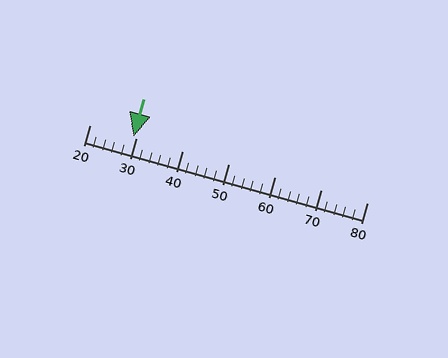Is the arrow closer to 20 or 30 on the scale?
The arrow is closer to 30.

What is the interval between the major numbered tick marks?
The major tick marks are spaced 10 units apart.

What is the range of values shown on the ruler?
The ruler shows values from 20 to 80.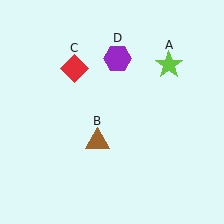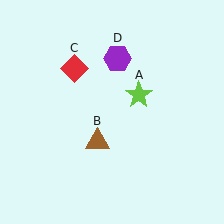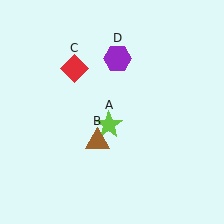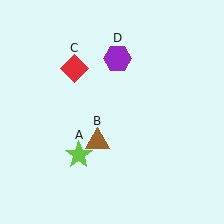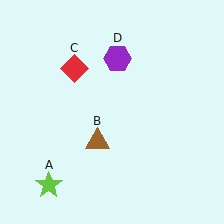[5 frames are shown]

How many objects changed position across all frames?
1 object changed position: lime star (object A).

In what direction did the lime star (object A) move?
The lime star (object A) moved down and to the left.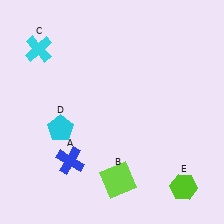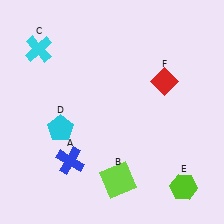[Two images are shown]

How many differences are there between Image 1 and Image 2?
There is 1 difference between the two images.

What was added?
A red diamond (F) was added in Image 2.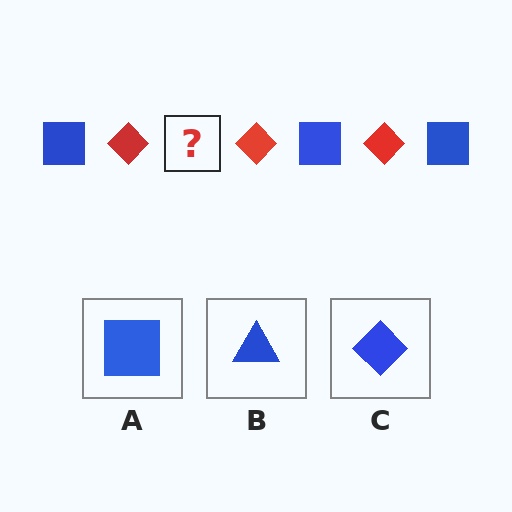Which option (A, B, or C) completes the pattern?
A.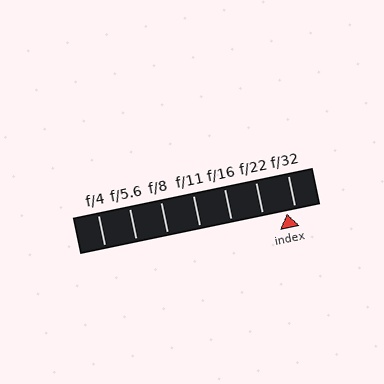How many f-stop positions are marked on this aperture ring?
There are 7 f-stop positions marked.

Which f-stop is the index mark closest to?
The index mark is closest to f/32.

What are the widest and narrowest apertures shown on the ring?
The widest aperture shown is f/4 and the narrowest is f/32.